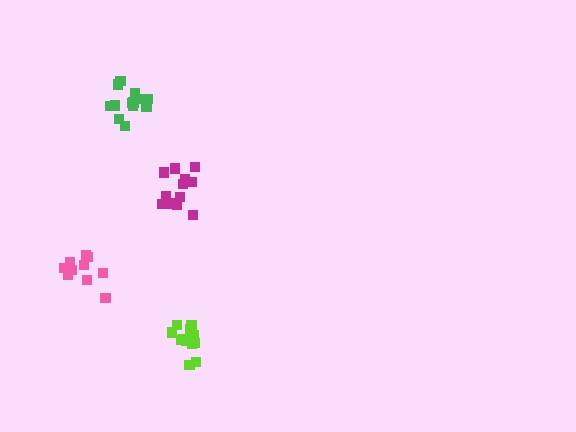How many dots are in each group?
Group 1: 11 dots, Group 2: 15 dots, Group 3: 14 dots, Group 4: 12 dots (52 total).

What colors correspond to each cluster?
The clusters are colored: pink, lime, green, magenta.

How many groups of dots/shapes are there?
There are 4 groups.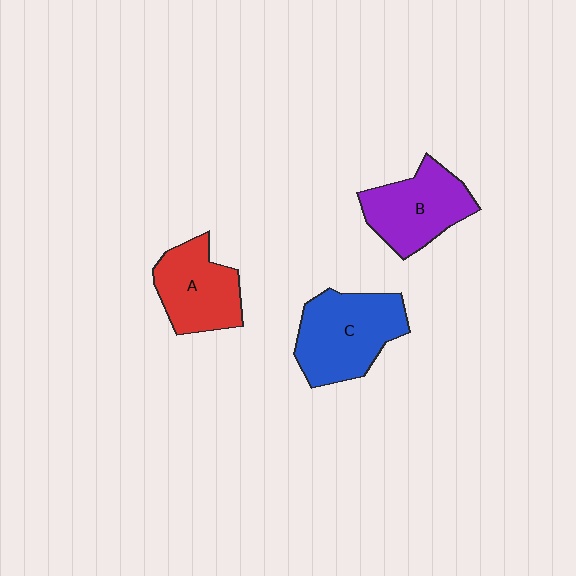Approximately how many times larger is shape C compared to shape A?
Approximately 1.3 times.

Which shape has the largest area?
Shape C (blue).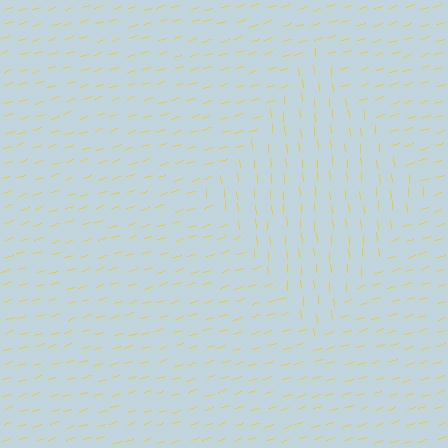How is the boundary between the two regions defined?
The boundary is defined purely by a change in line orientation (approximately 77 degrees difference). All lines are the same color and thickness.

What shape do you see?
I see a diamond.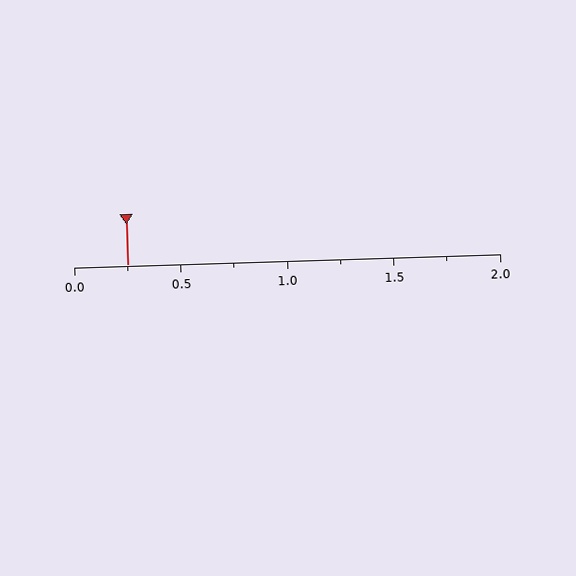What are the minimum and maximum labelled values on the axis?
The axis runs from 0.0 to 2.0.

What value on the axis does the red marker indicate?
The marker indicates approximately 0.25.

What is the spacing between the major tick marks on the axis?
The major ticks are spaced 0.5 apart.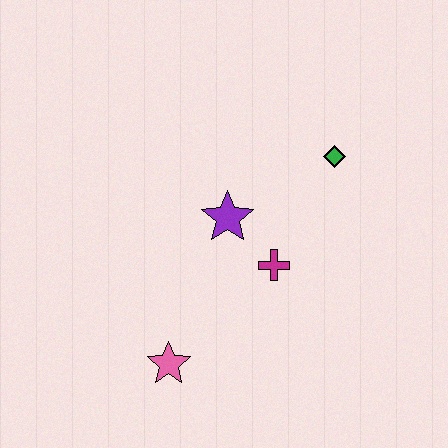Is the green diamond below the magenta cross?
No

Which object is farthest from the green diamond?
The pink star is farthest from the green diamond.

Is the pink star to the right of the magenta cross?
No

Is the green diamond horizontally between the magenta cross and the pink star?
No